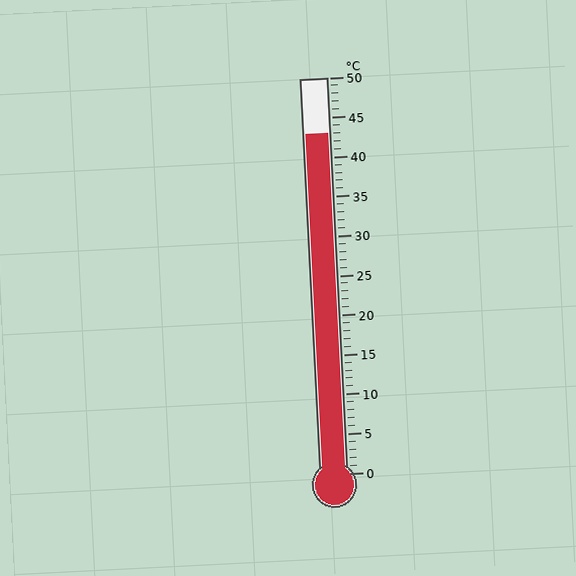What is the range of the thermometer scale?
The thermometer scale ranges from 0°C to 50°C.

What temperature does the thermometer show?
The thermometer shows approximately 43°C.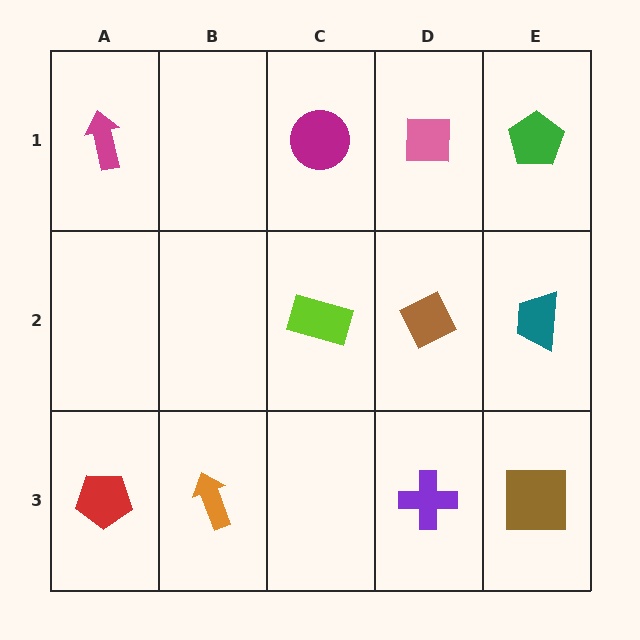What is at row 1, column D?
A pink square.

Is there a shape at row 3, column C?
No, that cell is empty.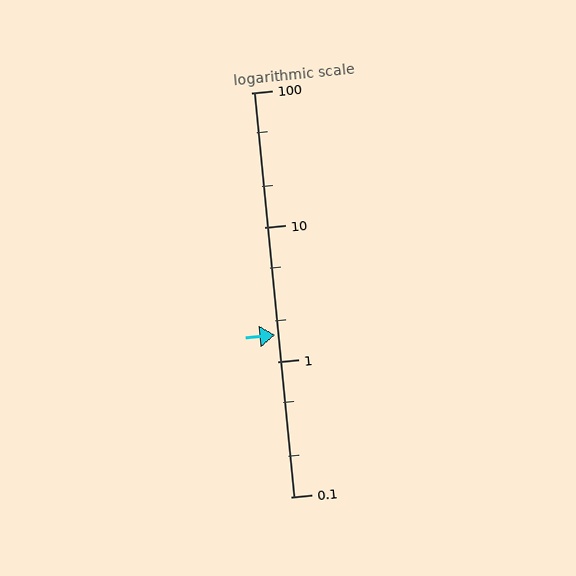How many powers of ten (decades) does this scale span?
The scale spans 3 decades, from 0.1 to 100.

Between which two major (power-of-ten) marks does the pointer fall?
The pointer is between 1 and 10.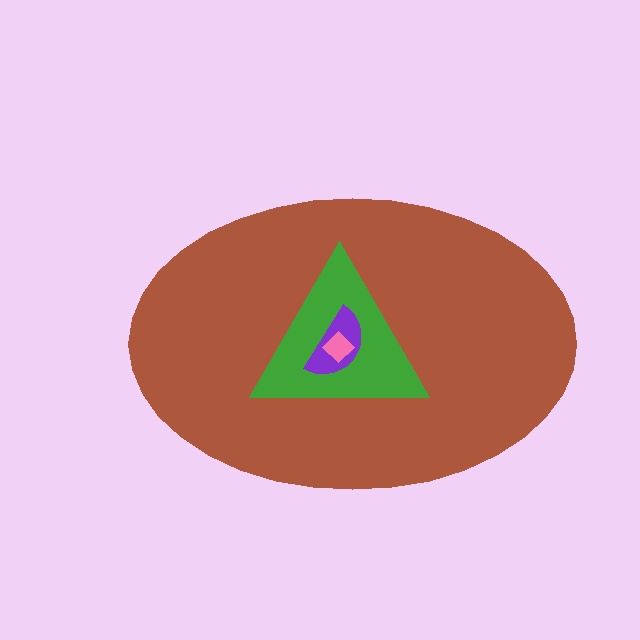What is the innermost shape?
The pink diamond.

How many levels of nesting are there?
4.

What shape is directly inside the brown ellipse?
The green triangle.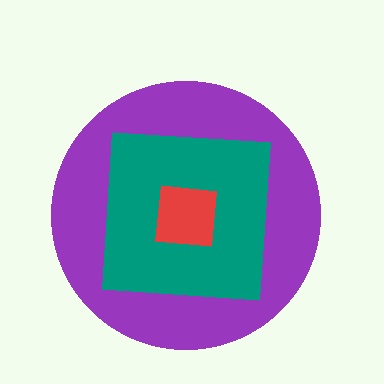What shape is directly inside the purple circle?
The teal square.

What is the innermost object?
The red square.